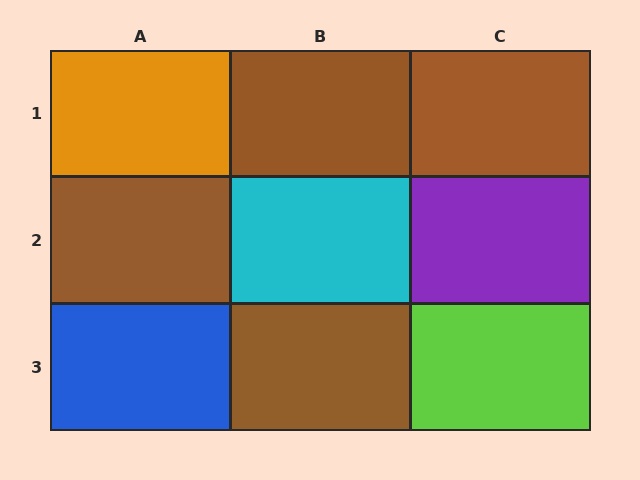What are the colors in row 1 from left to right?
Orange, brown, brown.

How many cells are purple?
1 cell is purple.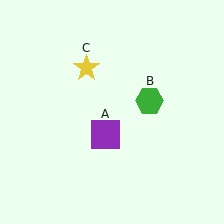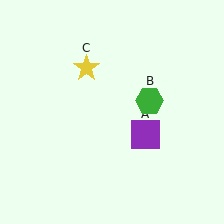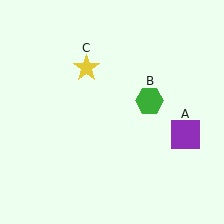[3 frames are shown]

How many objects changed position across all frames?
1 object changed position: purple square (object A).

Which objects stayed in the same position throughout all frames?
Green hexagon (object B) and yellow star (object C) remained stationary.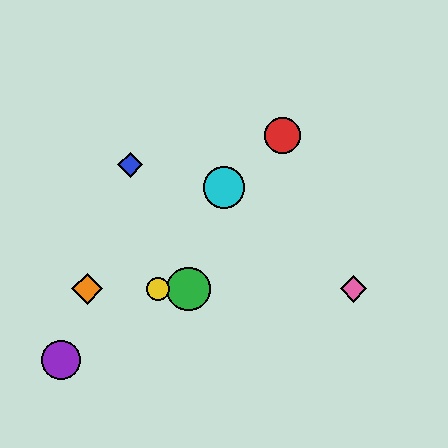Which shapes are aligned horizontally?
The green circle, the yellow circle, the orange diamond, the pink diamond are aligned horizontally.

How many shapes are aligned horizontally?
4 shapes (the green circle, the yellow circle, the orange diamond, the pink diamond) are aligned horizontally.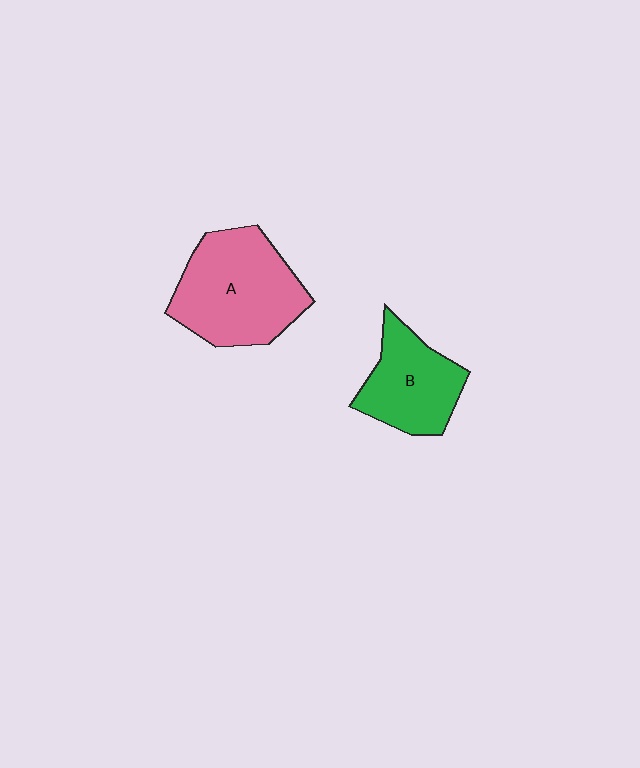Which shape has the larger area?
Shape A (pink).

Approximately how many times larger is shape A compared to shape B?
Approximately 1.5 times.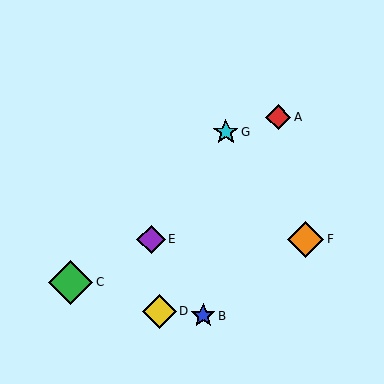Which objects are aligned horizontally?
Objects E, F are aligned horizontally.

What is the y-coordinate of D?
Object D is at y≈311.